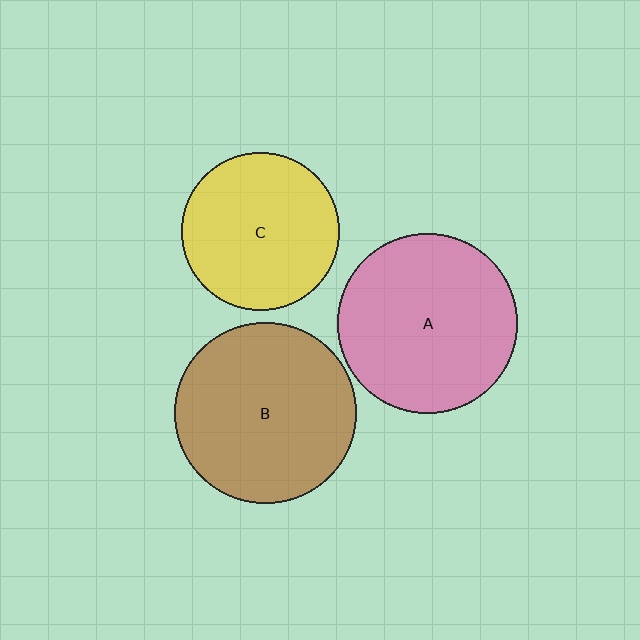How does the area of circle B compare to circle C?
Approximately 1.3 times.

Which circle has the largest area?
Circle B (brown).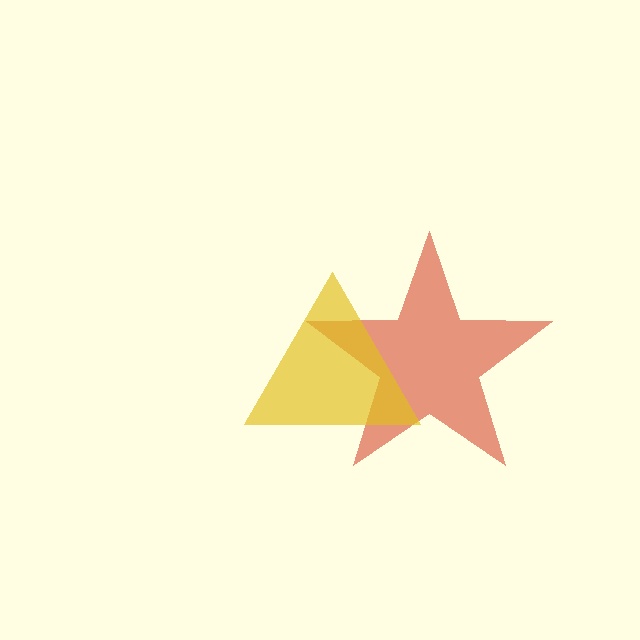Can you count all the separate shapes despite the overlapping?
Yes, there are 2 separate shapes.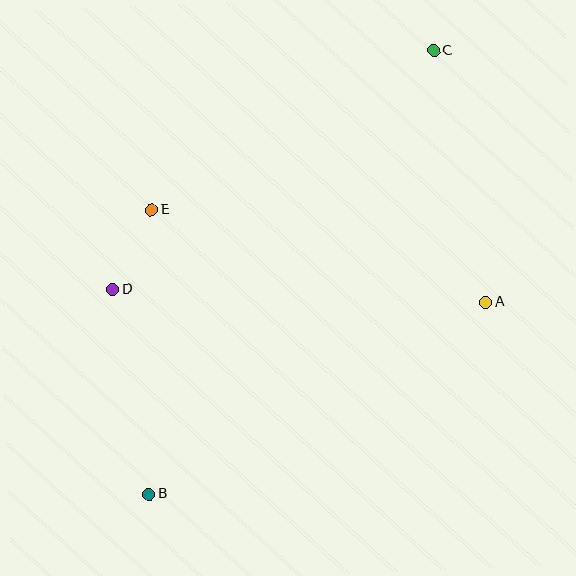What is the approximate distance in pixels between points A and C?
The distance between A and C is approximately 257 pixels.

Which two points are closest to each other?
Points D and E are closest to each other.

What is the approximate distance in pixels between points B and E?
The distance between B and E is approximately 285 pixels.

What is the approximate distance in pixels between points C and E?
The distance between C and E is approximately 324 pixels.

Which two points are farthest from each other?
Points B and C are farthest from each other.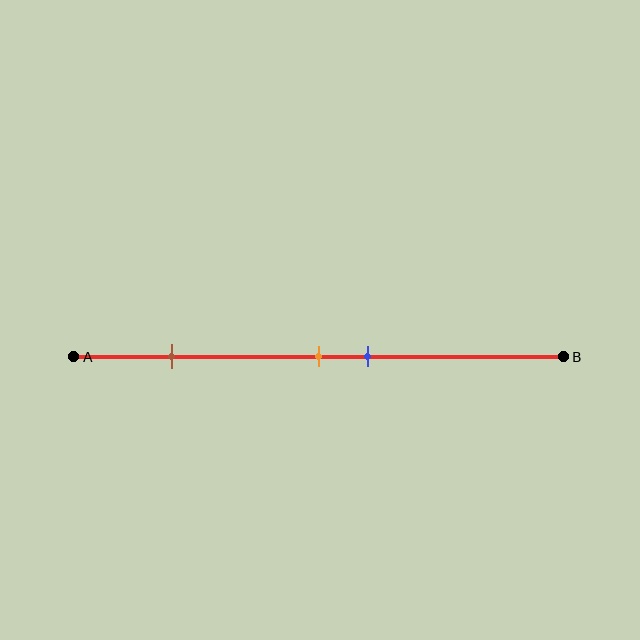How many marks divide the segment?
There are 3 marks dividing the segment.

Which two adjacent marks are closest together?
The orange and blue marks are the closest adjacent pair.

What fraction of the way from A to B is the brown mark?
The brown mark is approximately 20% (0.2) of the way from A to B.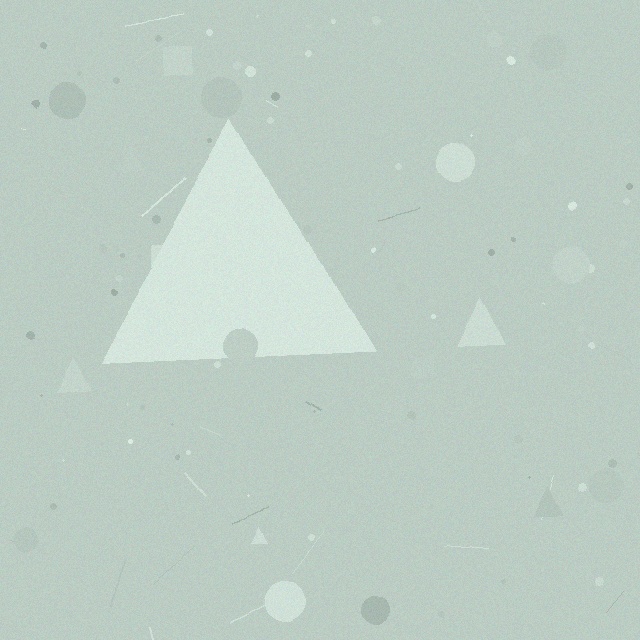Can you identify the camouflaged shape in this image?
The camouflaged shape is a triangle.